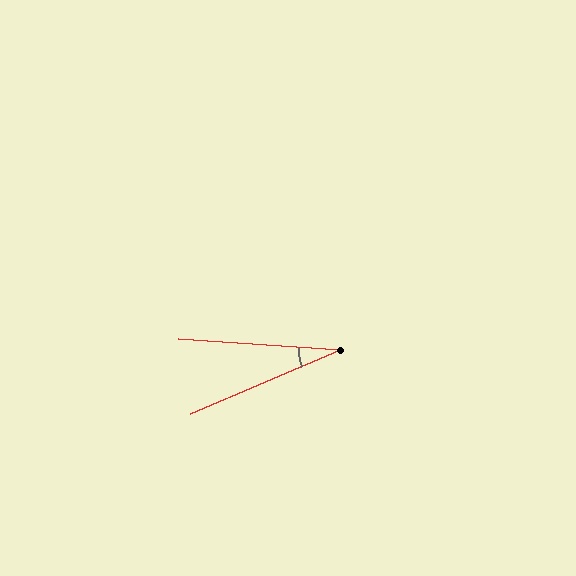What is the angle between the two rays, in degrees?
Approximately 27 degrees.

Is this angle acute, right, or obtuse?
It is acute.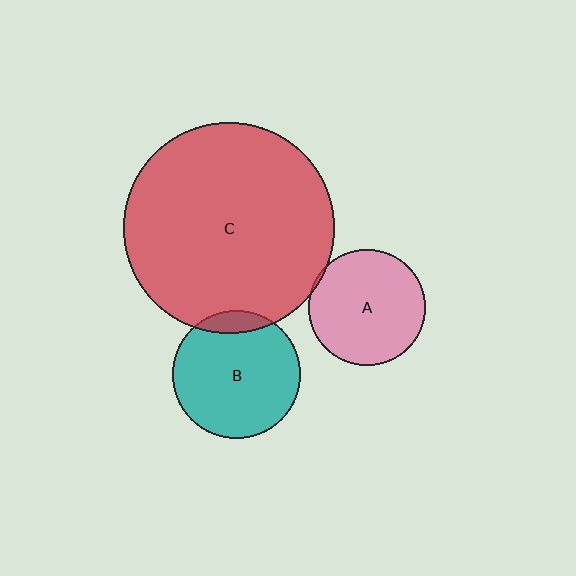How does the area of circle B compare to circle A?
Approximately 1.2 times.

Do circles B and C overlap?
Yes.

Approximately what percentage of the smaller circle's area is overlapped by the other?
Approximately 10%.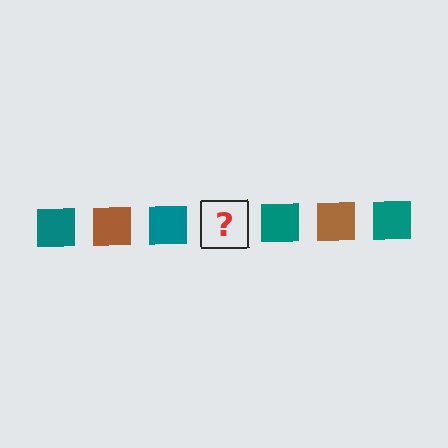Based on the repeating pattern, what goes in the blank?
The blank should be a brown square.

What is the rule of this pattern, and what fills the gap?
The rule is that the pattern cycles through teal, brown squares. The gap should be filled with a brown square.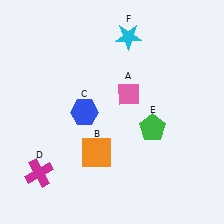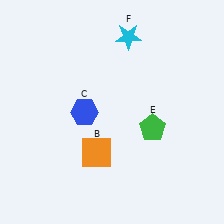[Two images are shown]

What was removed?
The pink diamond (A), the magenta cross (D) were removed in Image 2.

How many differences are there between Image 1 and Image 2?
There are 2 differences between the two images.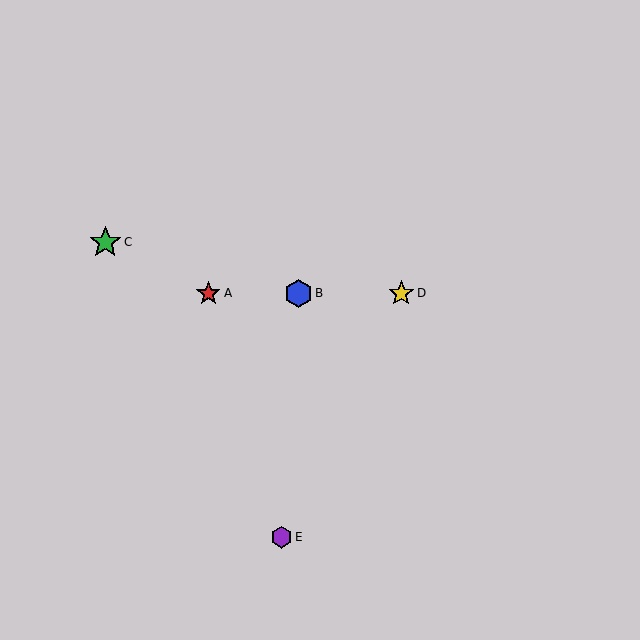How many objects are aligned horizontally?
3 objects (A, B, D) are aligned horizontally.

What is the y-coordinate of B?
Object B is at y≈293.